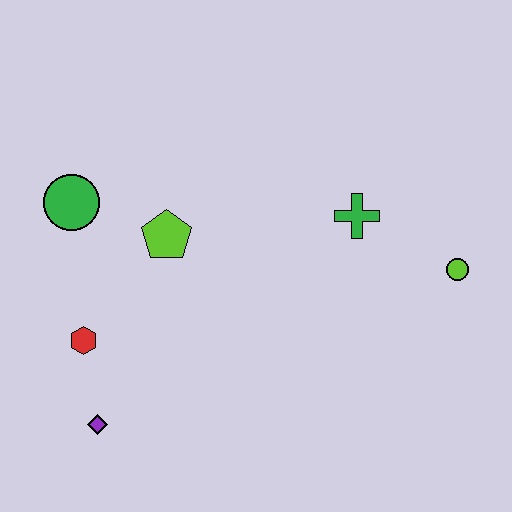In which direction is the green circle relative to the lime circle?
The green circle is to the left of the lime circle.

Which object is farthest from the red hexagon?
The lime circle is farthest from the red hexagon.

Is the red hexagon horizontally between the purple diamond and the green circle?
Yes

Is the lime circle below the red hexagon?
No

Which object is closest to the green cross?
The lime circle is closest to the green cross.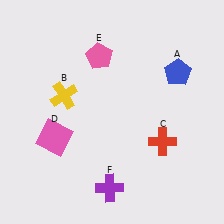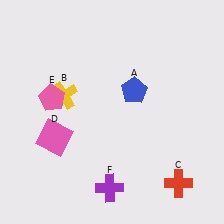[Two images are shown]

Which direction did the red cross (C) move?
The red cross (C) moved down.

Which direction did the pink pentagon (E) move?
The pink pentagon (E) moved left.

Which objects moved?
The objects that moved are: the blue pentagon (A), the red cross (C), the pink pentagon (E).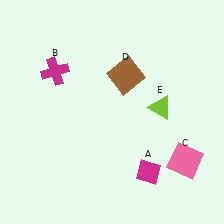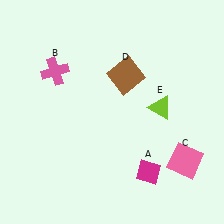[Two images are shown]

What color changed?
The cross (B) changed from magenta in Image 1 to pink in Image 2.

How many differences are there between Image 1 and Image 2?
There is 1 difference between the two images.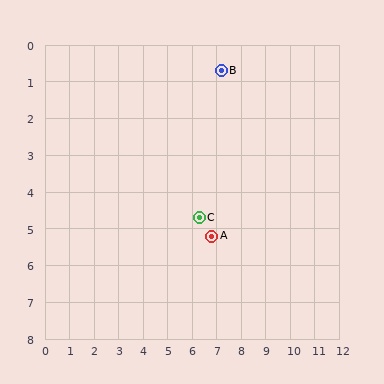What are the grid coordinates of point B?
Point B is at approximately (7.2, 0.7).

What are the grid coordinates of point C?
Point C is at approximately (6.3, 4.7).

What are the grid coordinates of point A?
Point A is at approximately (6.8, 5.2).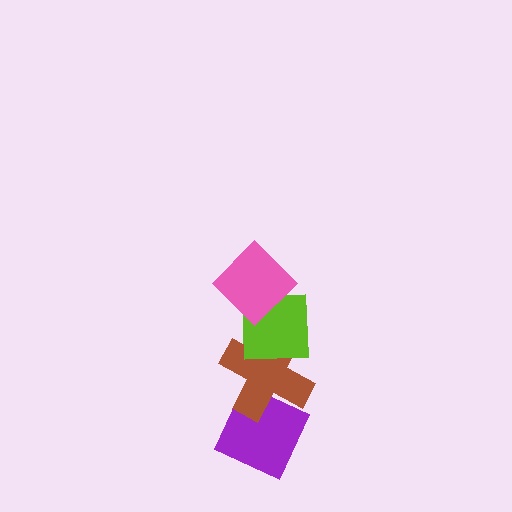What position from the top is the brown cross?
The brown cross is 3rd from the top.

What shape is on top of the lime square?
The pink diamond is on top of the lime square.